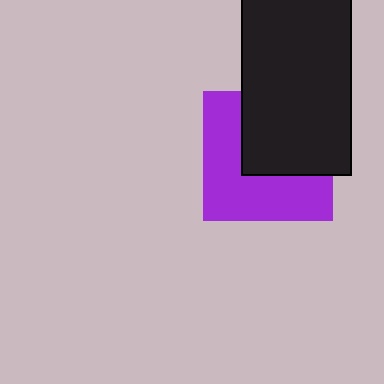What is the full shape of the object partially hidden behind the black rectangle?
The partially hidden object is a purple square.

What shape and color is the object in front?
The object in front is a black rectangle.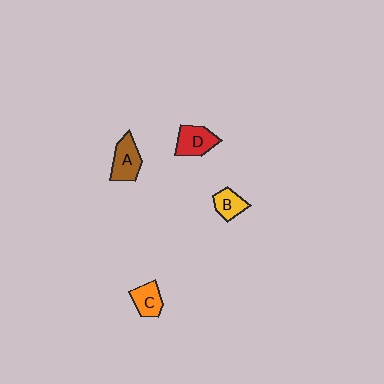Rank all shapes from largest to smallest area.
From largest to smallest: A (brown), D (red), C (orange), B (yellow).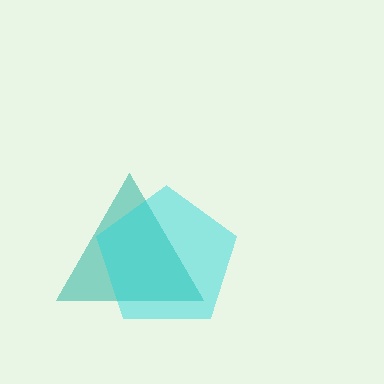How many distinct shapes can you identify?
There are 2 distinct shapes: a teal triangle, a cyan pentagon.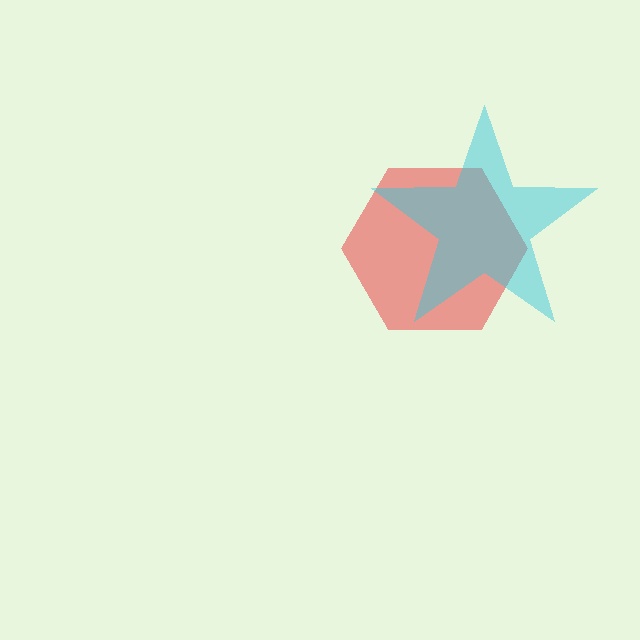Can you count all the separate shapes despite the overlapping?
Yes, there are 2 separate shapes.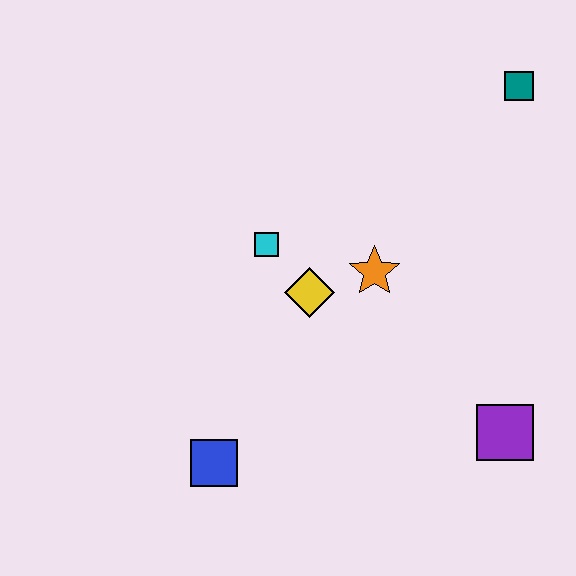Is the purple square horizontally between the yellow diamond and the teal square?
Yes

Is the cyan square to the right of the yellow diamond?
No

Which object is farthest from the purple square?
The teal square is farthest from the purple square.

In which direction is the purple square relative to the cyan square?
The purple square is to the right of the cyan square.